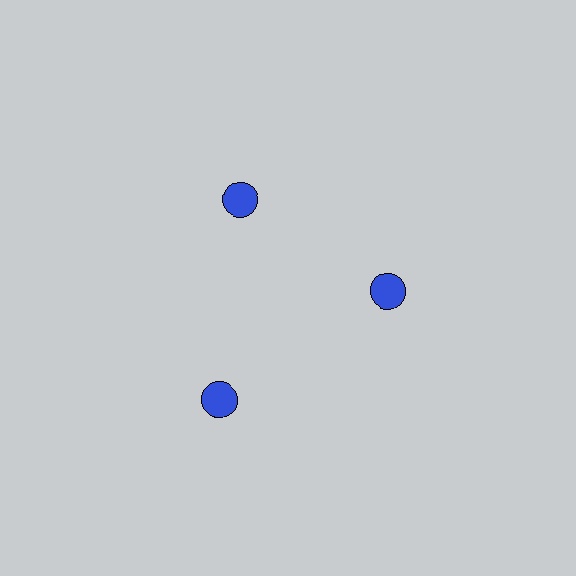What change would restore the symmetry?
The symmetry would be restored by moving it inward, back onto the ring so that all 3 circles sit at equal angles and equal distance from the center.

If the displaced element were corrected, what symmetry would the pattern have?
It would have 3-fold rotational symmetry — the pattern would map onto itself every 120 degrees.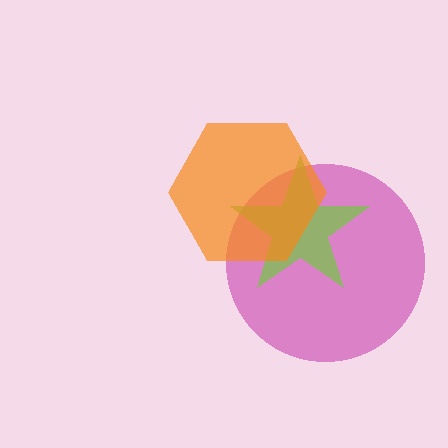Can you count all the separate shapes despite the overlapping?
Yes, there are 3 separate shapes.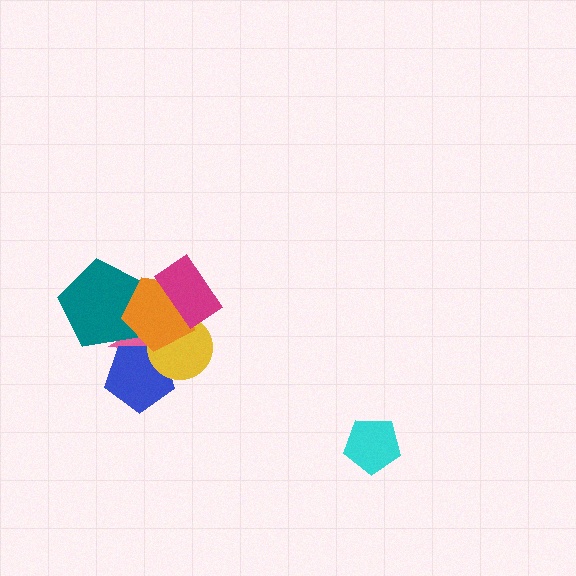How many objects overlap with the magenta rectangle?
2 objects overlap with the magenta rectangle.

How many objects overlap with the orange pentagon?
5 objects overlap with the orange pentagon.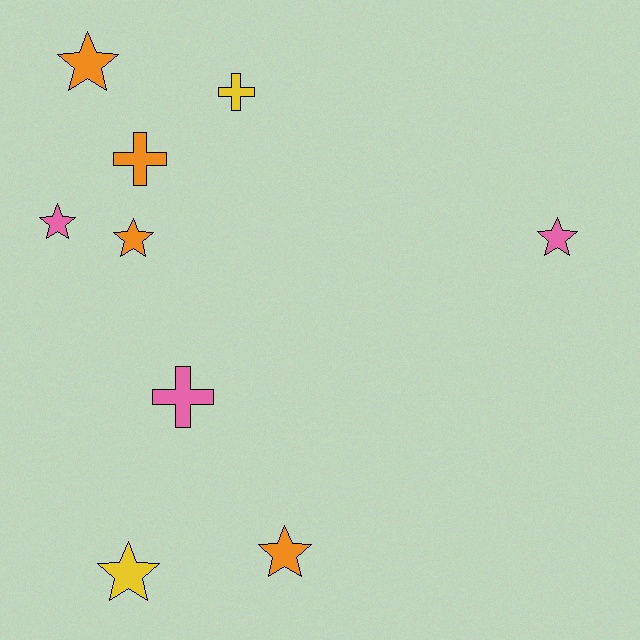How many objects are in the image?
There are 9 objects.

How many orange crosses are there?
There is 1 orange cross.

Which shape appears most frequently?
Star, with 6 objects.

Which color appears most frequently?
Orange, with 4 objects.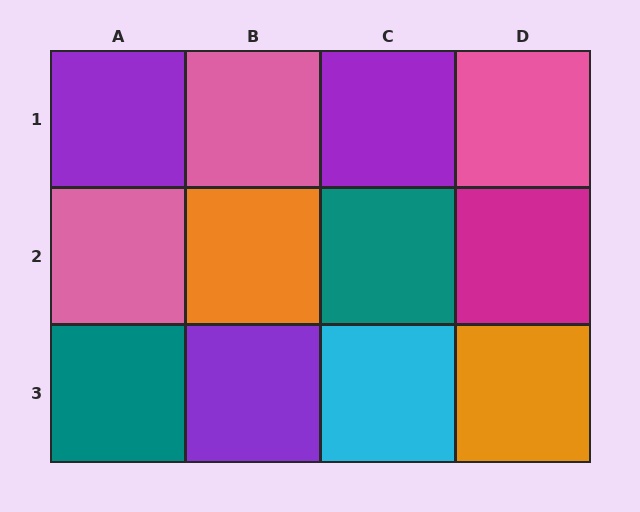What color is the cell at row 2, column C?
Teal.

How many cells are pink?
3 cells are pink.